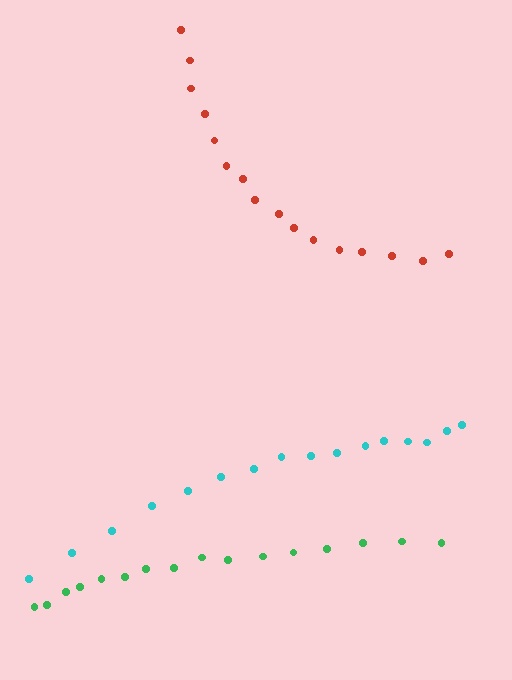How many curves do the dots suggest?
There are 3 distinct paths.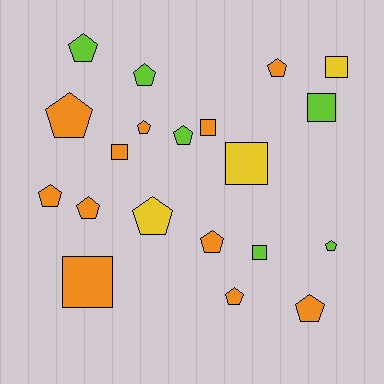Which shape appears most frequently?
Pentagon, with 13 objects.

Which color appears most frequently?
Orange, with 11 objects.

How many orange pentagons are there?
There are 8 orange pentagons.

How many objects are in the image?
There are 20 objects.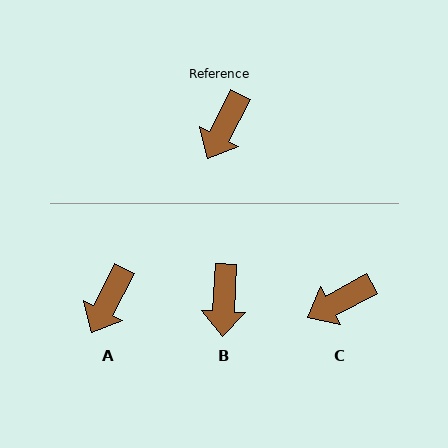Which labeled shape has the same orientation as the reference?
A.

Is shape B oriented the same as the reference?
No, it is off by about 24 degrees.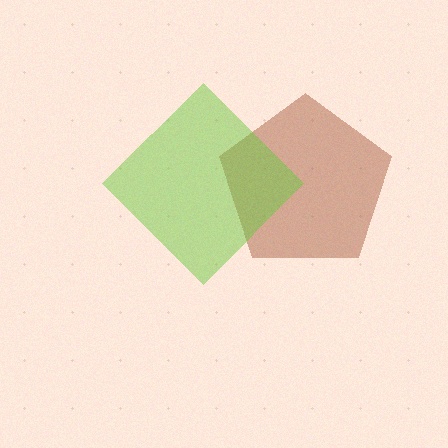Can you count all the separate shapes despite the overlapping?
Yes, there are 2 separate shapes.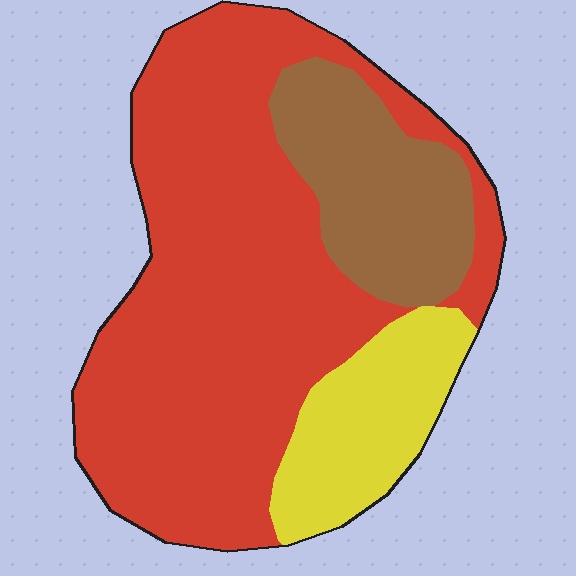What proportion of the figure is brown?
Brown takes up about one fifth (1/5) of the figure.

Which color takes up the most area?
Red, at roughly 65%.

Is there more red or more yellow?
Red.